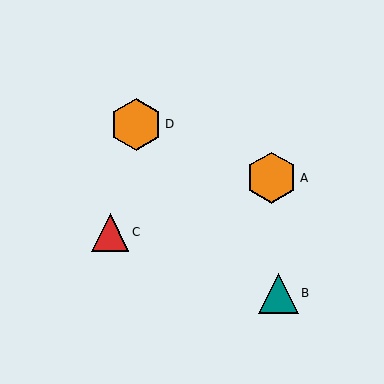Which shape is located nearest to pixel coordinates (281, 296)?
The teal triangle (labeled B) at (279, 293) is nearest to that location.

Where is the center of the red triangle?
The center of the red triangle is at (110, 232).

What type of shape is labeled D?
Shape D is an orange hexagon.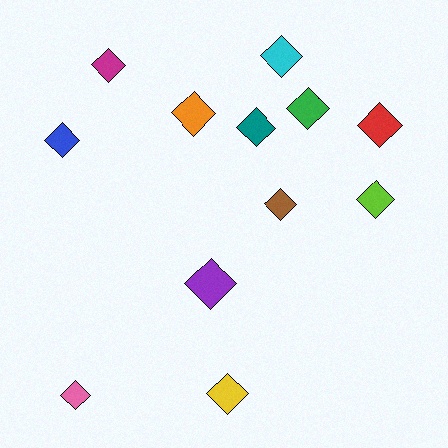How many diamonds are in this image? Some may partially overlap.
There are 12 diamonds.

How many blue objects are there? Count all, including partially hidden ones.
There is 1 blue object.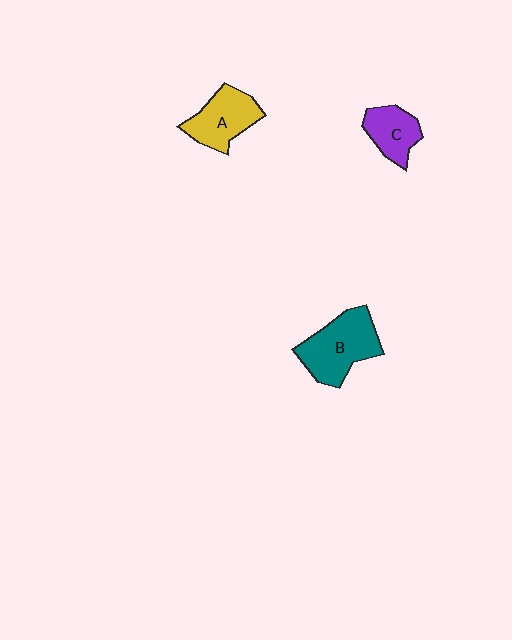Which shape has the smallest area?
Shape C (purple).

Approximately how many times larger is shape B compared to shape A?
Approximately 1.3 times.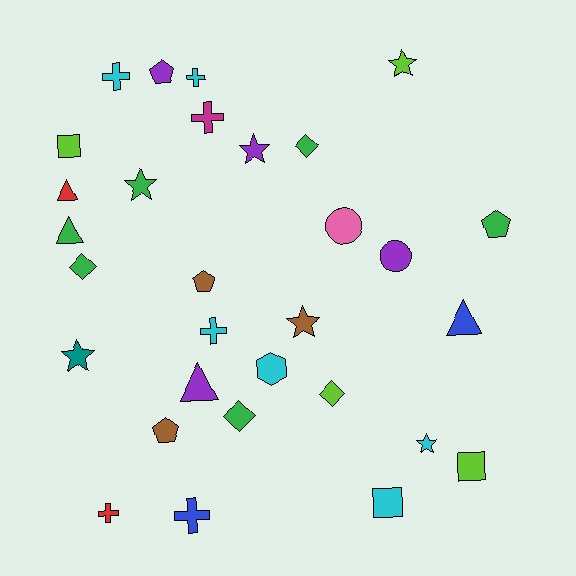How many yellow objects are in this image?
There are no yellow objects.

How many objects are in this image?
There are 30 objects.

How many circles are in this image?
There are 2 circles.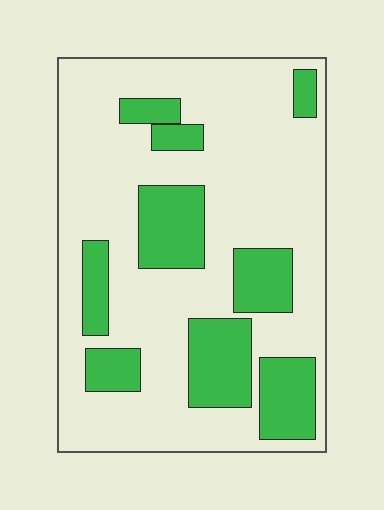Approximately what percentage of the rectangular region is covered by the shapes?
Approximately 25%.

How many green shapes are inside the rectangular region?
9.